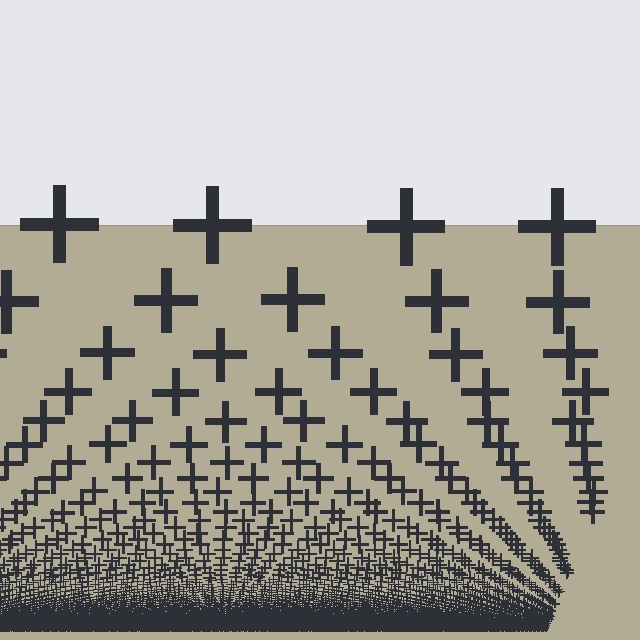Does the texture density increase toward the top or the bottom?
Density increases toward the bottom.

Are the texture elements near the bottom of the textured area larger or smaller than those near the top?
Smaller. The gradient is inverted — elements near the bottom are smaller and denser.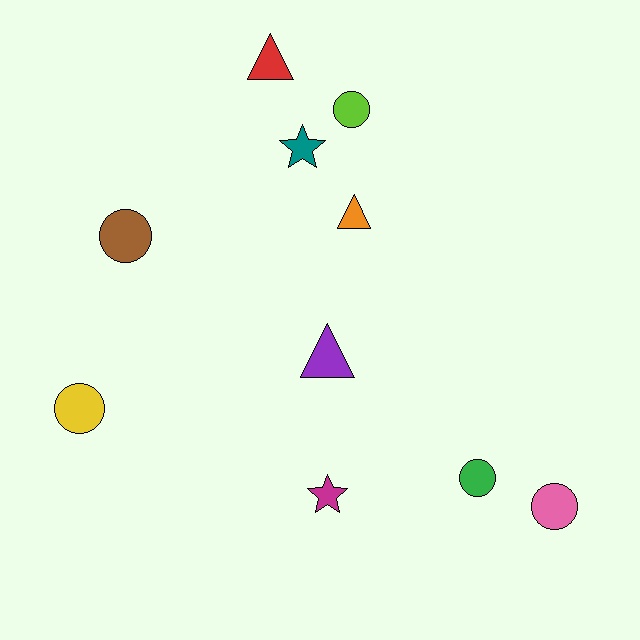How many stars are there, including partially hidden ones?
There are 2 stars.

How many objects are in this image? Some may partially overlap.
There are 10 objects.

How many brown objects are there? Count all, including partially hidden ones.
There is 1 brown object.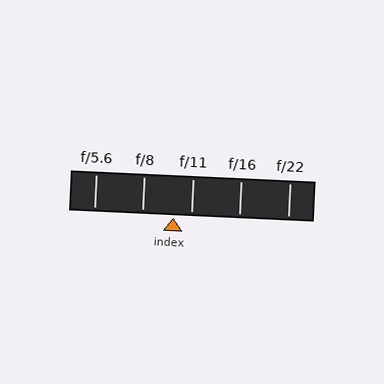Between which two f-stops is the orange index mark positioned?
The index mark is between f/8 and f/11.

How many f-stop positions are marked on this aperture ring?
There are 5 f-stop positions marked.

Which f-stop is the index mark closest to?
The index mark is closest to f/11.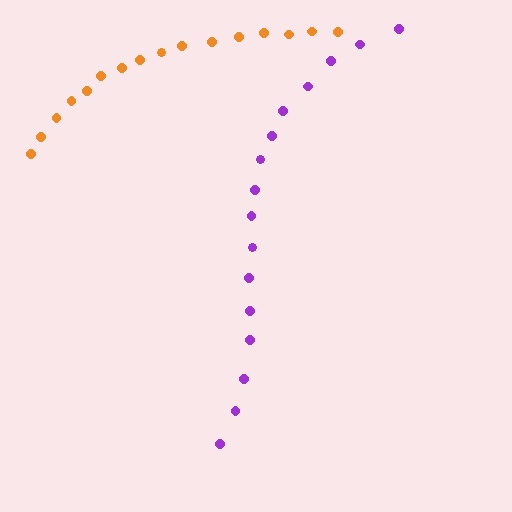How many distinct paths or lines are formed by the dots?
There are 2 distinct paths.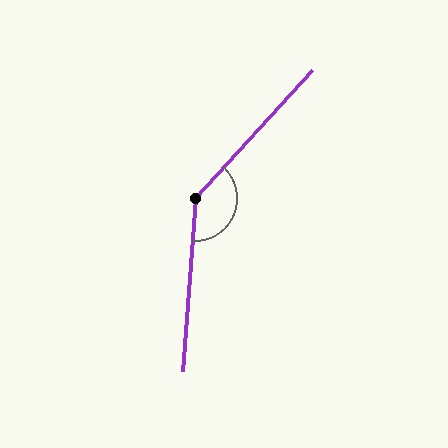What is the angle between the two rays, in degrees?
Approximately 141 degrees.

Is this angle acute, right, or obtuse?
It is obtuse.